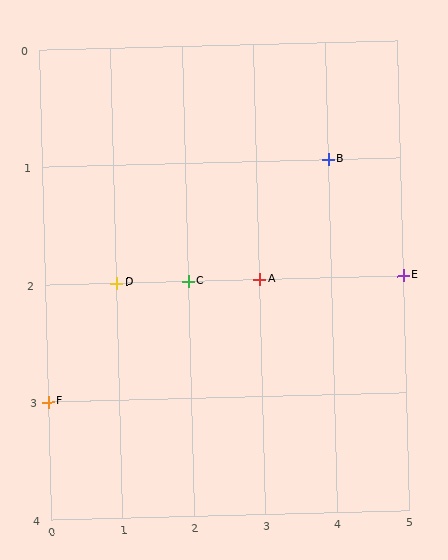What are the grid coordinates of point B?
Point B is at grid coordinates (4, 1).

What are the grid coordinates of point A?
Point A is at grid coordinates (3, 2).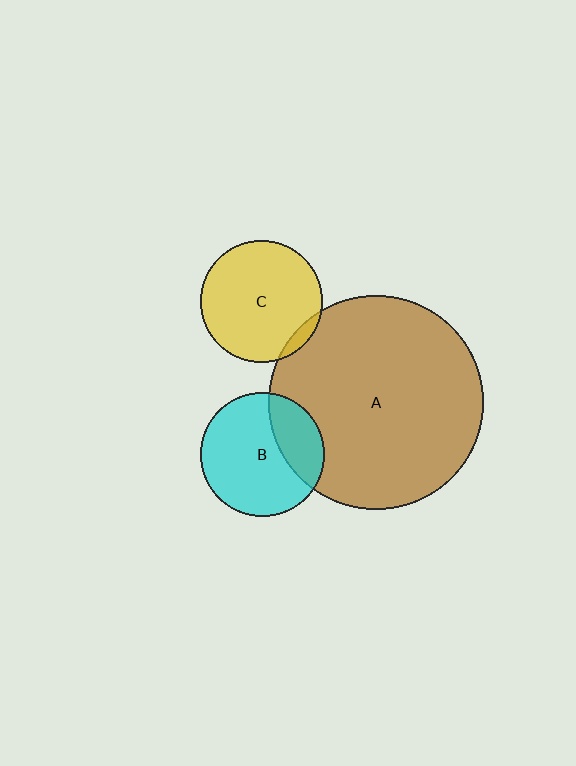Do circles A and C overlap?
Yes.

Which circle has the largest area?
Circle A (brown).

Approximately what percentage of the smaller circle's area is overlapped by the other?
Approximately 5%.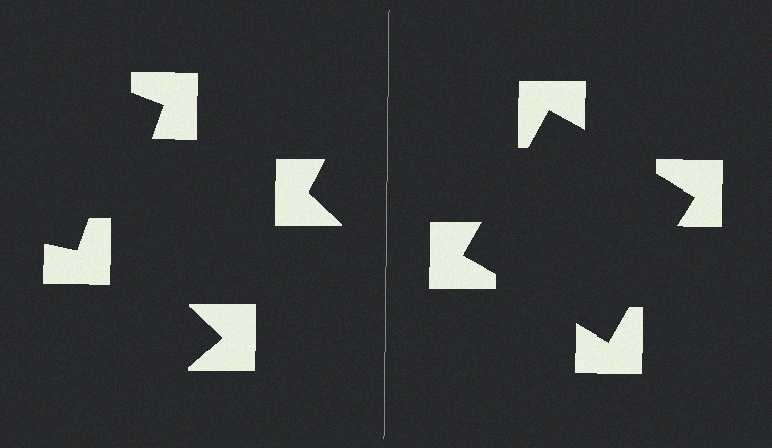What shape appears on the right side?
An illusory square.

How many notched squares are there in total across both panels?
8 — 4 on each side.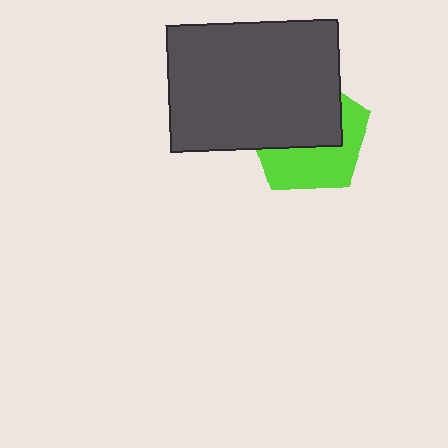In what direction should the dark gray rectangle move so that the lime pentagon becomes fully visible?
The dark gray rectangle should move up. That is the shortest direction to clear the overlap and leave the lime pentagon fully visible.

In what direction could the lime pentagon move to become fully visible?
The lime pentagon could move down. That would shift it out from behind the dark gray rectangle entirely.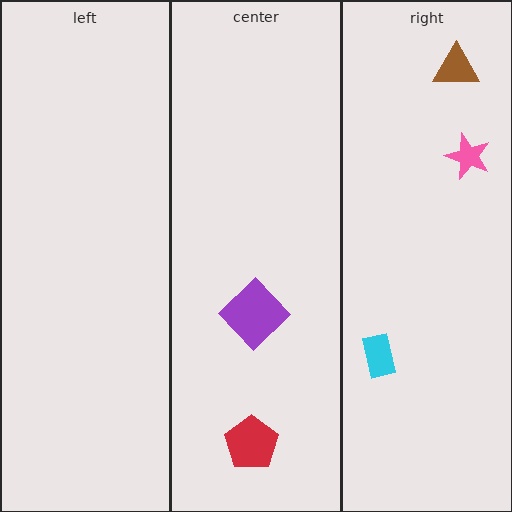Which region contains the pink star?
The right region.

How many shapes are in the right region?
3.